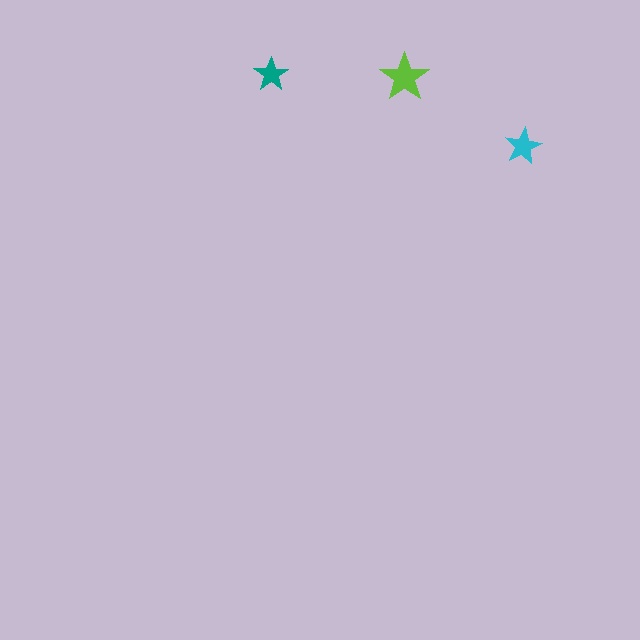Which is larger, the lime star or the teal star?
The lime one.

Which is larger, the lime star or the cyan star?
The lime one.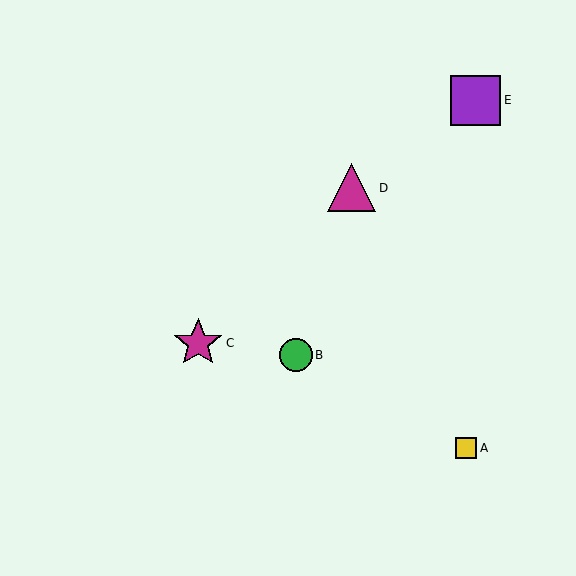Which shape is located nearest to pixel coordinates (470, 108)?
The purple square (labeled E) at (476, 100) is nearest to that location.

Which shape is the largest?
The purple square (labeled E) is the largest.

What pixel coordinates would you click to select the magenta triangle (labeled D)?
Click at (351, 188) to select the magenta triangle D.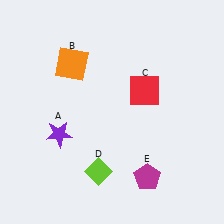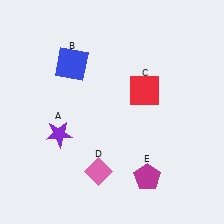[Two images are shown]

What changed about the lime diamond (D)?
In Image 1, D is lime. In Image 2, it changed to pink.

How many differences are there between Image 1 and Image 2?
There are 2 differences between the two images.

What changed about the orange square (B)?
In Image 1, B is orange. In Image 2, it changed to blue.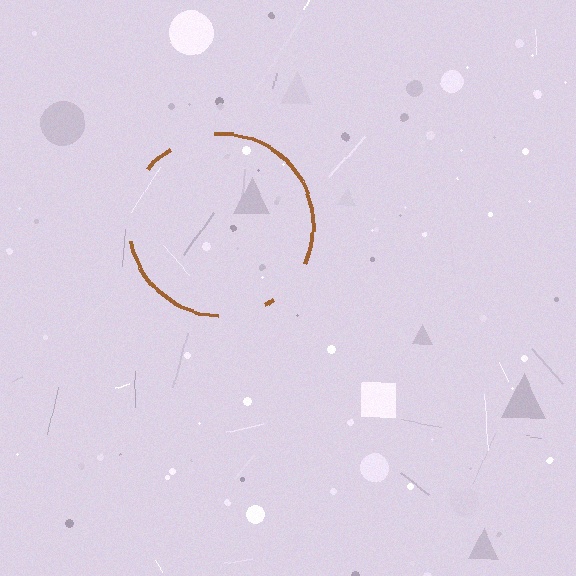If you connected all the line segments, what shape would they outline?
They would outline a circle.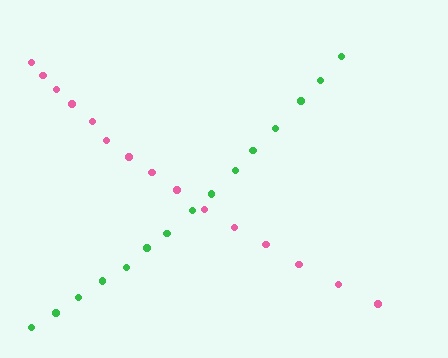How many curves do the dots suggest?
There are 2 distinct paths.